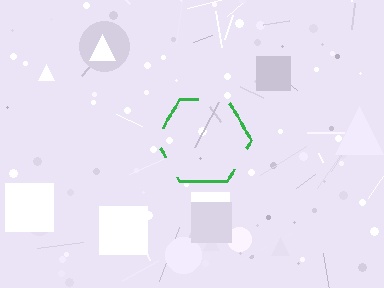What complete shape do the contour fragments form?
The contour fragments form a hexagon.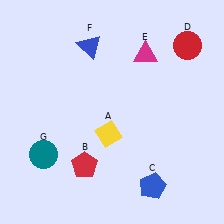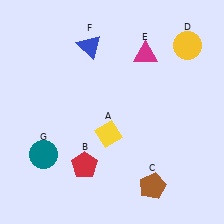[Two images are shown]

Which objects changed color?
C changed from blue to brown. D changed from red to yellow.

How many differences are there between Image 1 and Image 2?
There are 2 differences between the two images.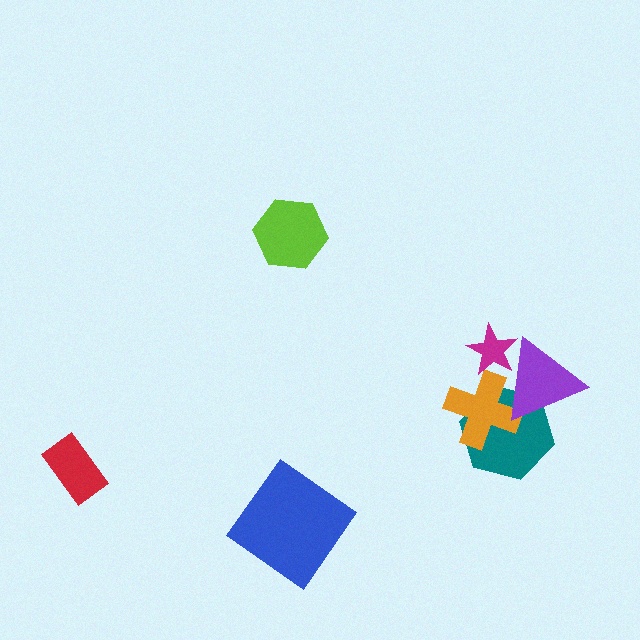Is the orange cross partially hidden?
Yes, it is partially covered by another shape.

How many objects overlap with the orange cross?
2 objects overlap with the orange cross.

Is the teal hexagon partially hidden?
Yes, it is partially covered by another shape.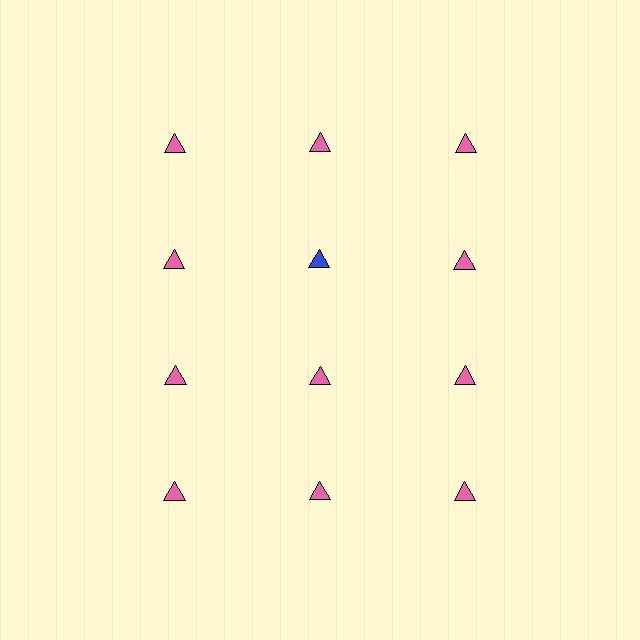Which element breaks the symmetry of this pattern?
The blue triangle in the second row, second from left column breaks the symmetry. All other shapes are pink triangles.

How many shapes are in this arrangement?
There are 12 shapes arranged in a grid pattern.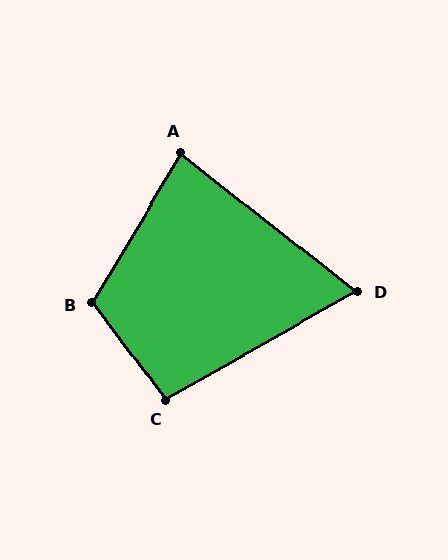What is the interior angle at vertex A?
Approximately 83 degrees (acute).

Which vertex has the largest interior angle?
B, at approximately 112 degrees.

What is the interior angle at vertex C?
Approximately 97 degrees (obtuse).